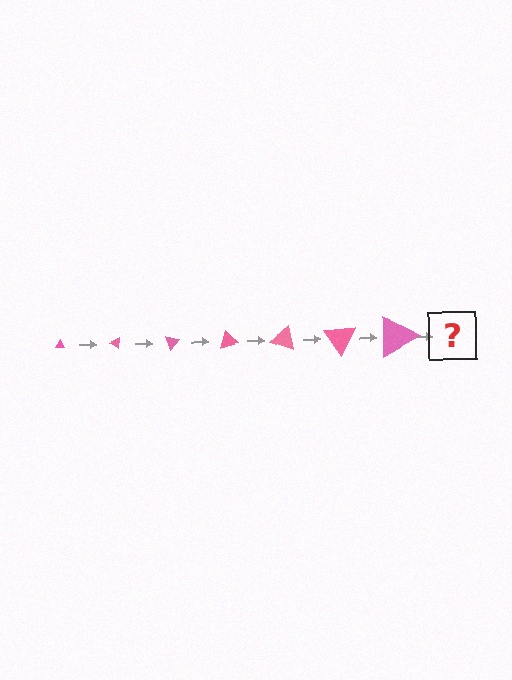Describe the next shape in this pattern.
It should be a triangle, larger than the previous one and rotated 245 degrees from the start.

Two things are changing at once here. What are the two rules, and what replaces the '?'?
The two rules are that the triangle grows larger each step and it rotates 35 degrees each step. The '?' should be a triangle, larger than the previous one and rotated 245 degrees from the start.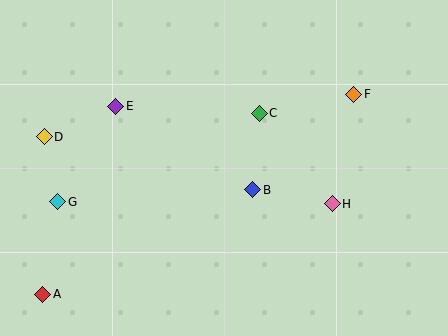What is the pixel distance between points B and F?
The distance between B and F is 139 pixels.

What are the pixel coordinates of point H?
Point H is at (332, 204).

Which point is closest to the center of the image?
Point B at (253, 190) is closest to the center.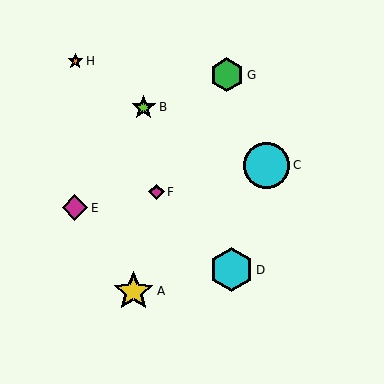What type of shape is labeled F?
Shape F is a magenta diamond.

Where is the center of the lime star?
The center of the lime star is at (144, 107).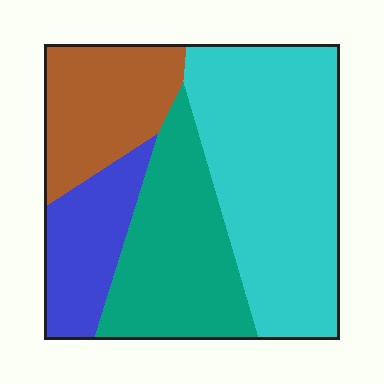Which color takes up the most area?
Cyan, at roughly 40%.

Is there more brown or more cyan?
Cyan.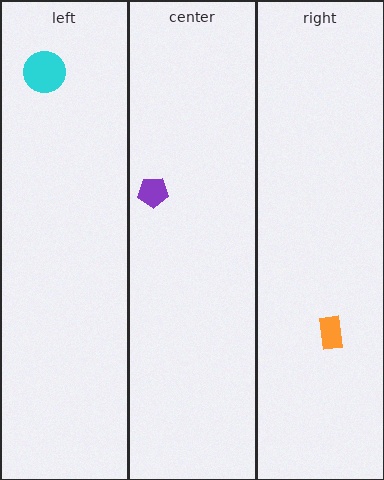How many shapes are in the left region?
1.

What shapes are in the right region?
The orange rectangle.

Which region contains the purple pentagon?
The center region.